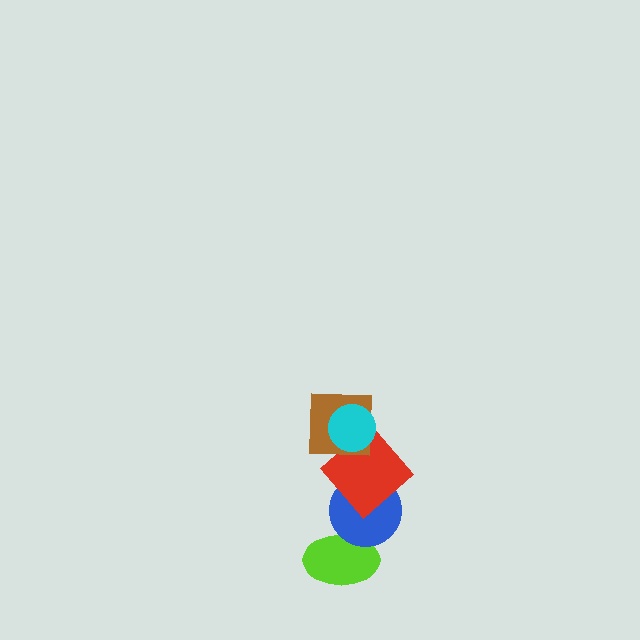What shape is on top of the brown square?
The cyan circle is on top of the brown square.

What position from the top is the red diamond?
The red diamond is 3rd from the top.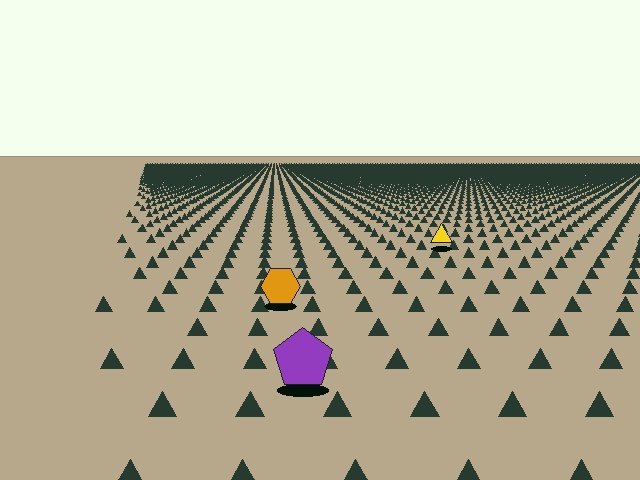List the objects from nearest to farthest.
From nearest to farthest: the purple pentagon, the orange hexagon, the yellow triangle.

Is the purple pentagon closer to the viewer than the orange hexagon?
Yes. The purple pentagon is closer — you can tell from the texture gradient: the ground texture is coarser near it.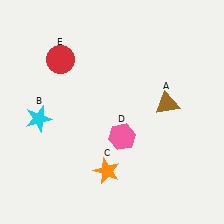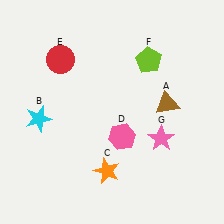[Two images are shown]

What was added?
A lime pentagon (F), a pink star (G) were added in Image 2.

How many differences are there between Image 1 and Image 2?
There are 2 differences between the two images.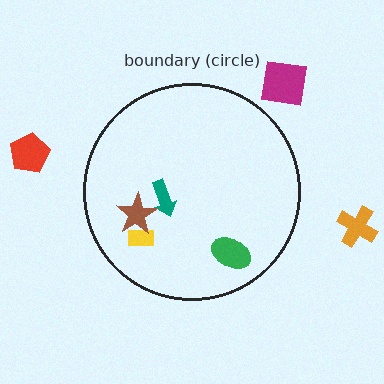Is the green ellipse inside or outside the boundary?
Inside.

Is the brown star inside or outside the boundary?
Inside.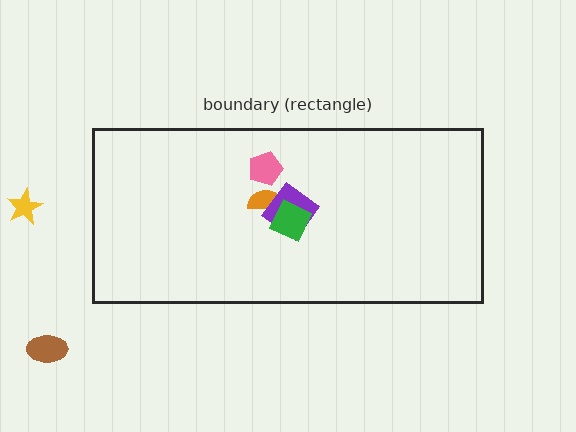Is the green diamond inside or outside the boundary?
Inside.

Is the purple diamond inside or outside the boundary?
Inside.